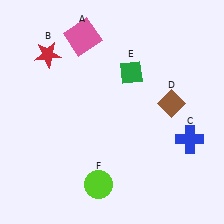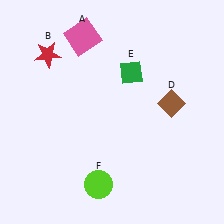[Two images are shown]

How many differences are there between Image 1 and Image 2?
There is 1 difference between the two images.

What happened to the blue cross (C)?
The blue cross (C) was removed in Image 2. It was in the bottom-right area of Image 1.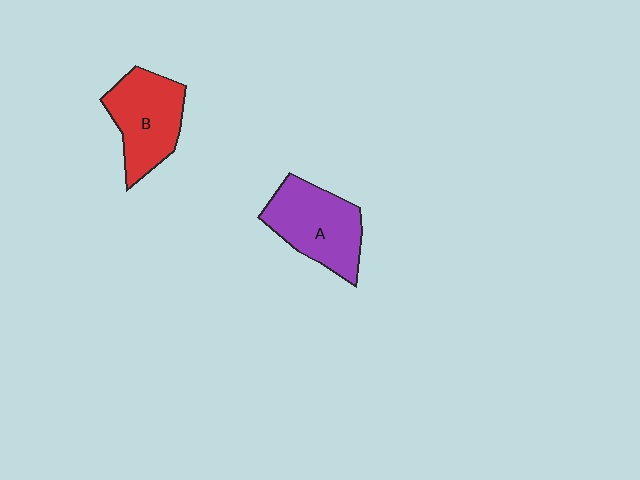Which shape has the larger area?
Shape A (purple).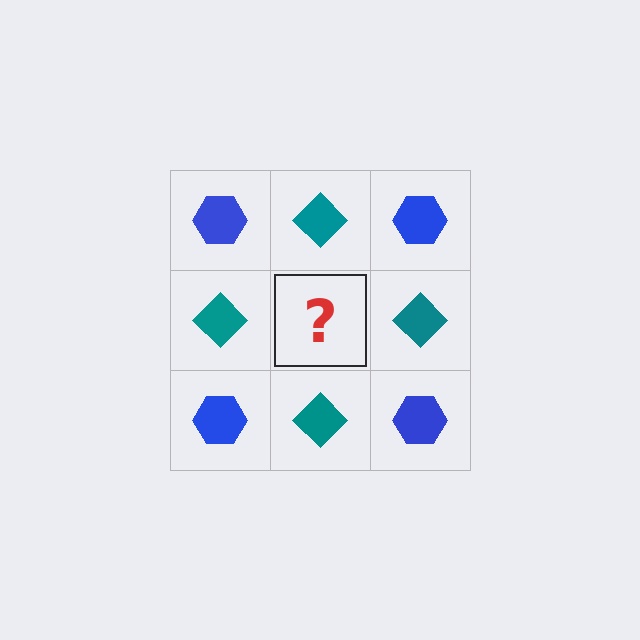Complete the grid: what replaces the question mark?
The question mark should be replaced with a blue hexagon.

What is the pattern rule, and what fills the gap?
The rule is that it alternates blue hexagon and teal diamond in a checkerboard pattern. The gap should be filled with a blue hexagon.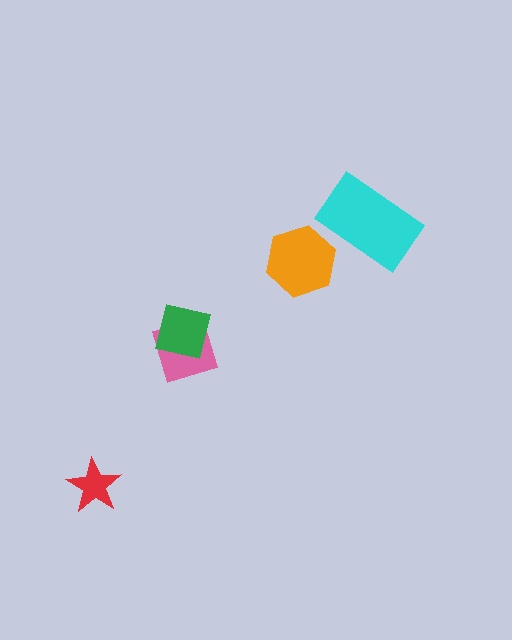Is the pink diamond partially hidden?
Yes, it is partially covered by another shape.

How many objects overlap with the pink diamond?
1 object overlaps with the pink diamond.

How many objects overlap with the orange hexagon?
0 objects overlap with the orange hexagon.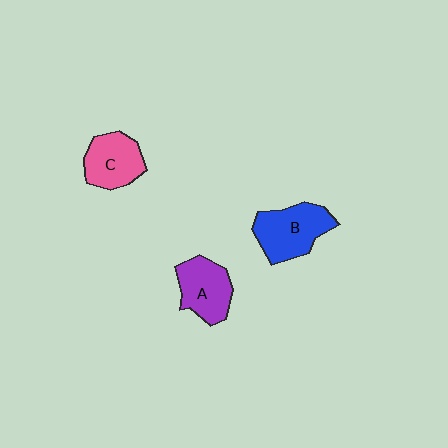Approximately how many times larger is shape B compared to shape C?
Approximately 1.2 times.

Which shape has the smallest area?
Shape C (pink).